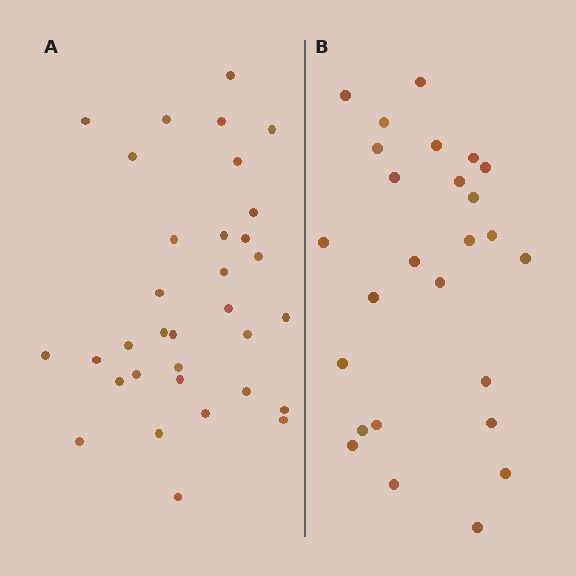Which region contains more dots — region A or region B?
Region A (the left region) has more dots.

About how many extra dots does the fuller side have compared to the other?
Region A has roughly 8 or so more dots than region B.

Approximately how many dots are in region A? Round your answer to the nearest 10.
About 30 dots. (The exact count is 33, which rounds to 30.)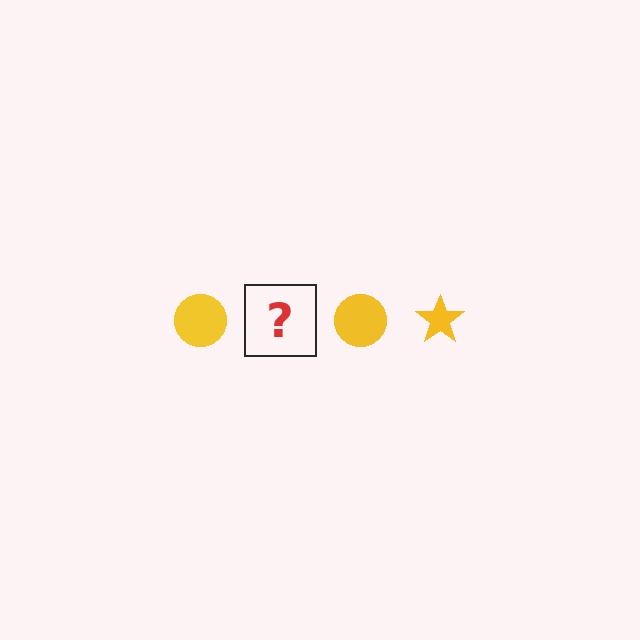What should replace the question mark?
The question mark should be replaced with a yellow star.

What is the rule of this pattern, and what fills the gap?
The rule is that the pattern cycles through circle, star shapes in yellow. The gap should be filled with a yellow star.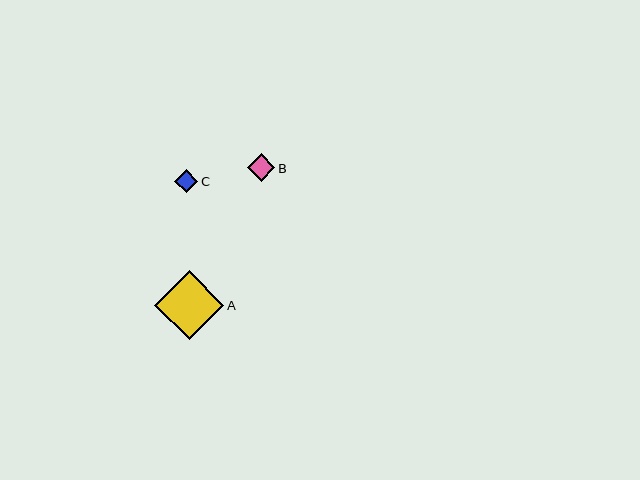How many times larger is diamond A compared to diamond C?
Diamond A is approximately 3.0 times the size of diamond C.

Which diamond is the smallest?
Diamond C is the smallest with a size of approximately 23 pixels.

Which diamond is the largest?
Diamond A is the largest with a size of approximately 69 pixels.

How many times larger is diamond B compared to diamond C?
Diamond B is approximately 1.2 times the size of diamond C.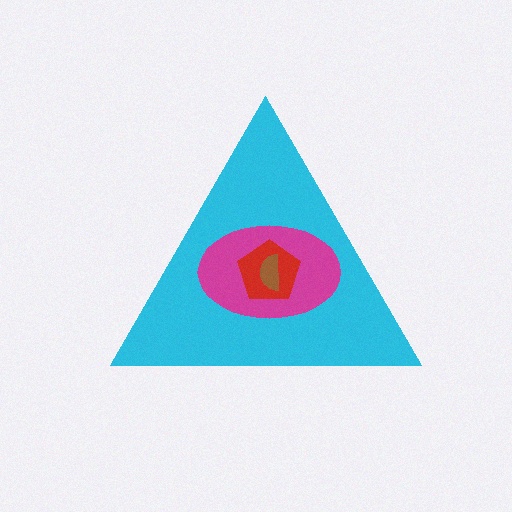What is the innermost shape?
The brown semicircle.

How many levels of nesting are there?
4.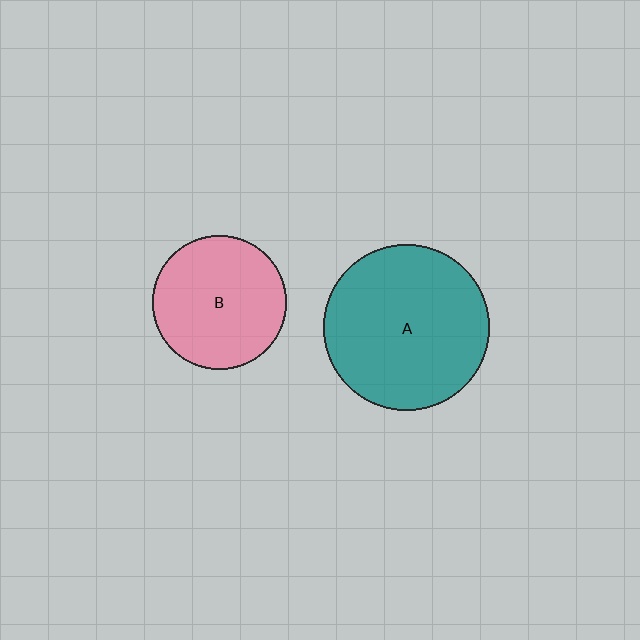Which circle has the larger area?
Circle A (teal).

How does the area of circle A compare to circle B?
Approximately 1.5 times.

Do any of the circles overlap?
No, none of the circles overlap.